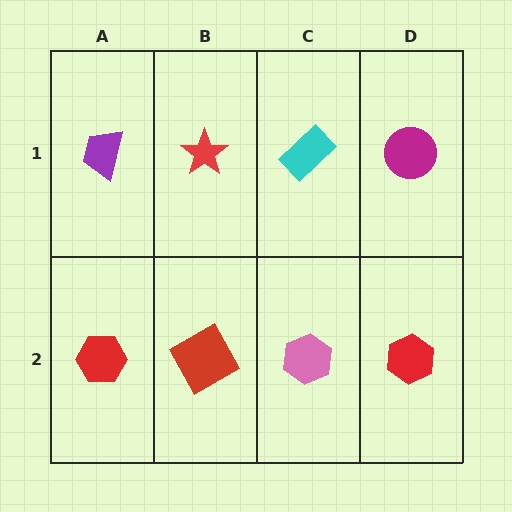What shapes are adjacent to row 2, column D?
A magenta circle (row 1, column D), a pink hexagon (row 2, column C).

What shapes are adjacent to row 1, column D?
A red hexagon (row 2, column D), a cyan rectangle (row 1, column C).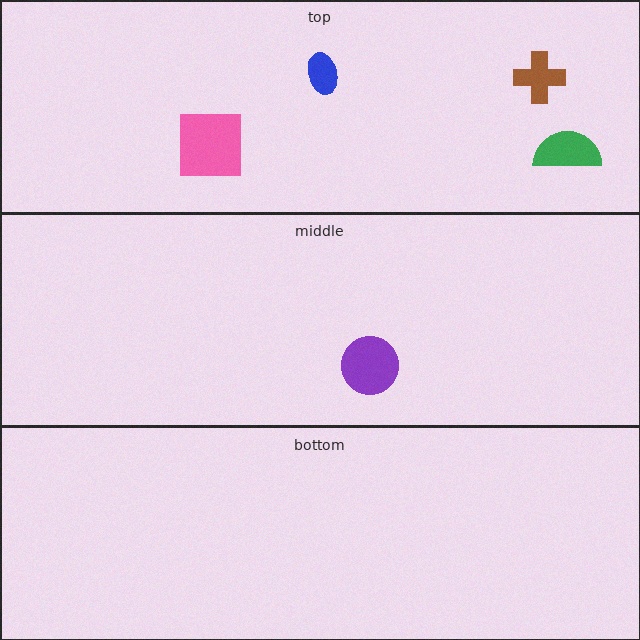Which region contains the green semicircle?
The top region.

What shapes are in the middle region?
The purple circle.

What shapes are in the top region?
The green semicircle, the brown cross, the pink square, the blue ellipse.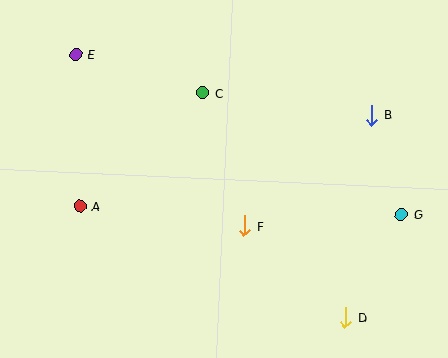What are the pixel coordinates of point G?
Point G is at (401, 214).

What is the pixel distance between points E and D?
The distance between E and D is 377 pixels.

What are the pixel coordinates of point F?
Point F is at (245, 226).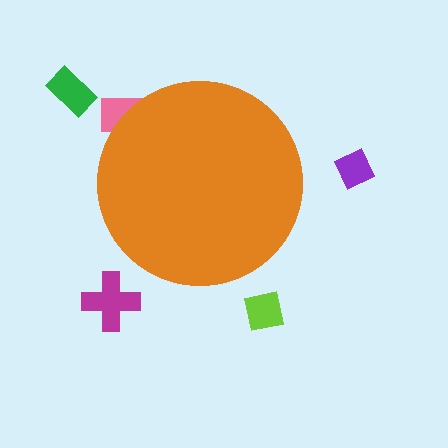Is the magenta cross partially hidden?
No, the magenta cross is fully visible.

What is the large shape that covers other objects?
An orange circle.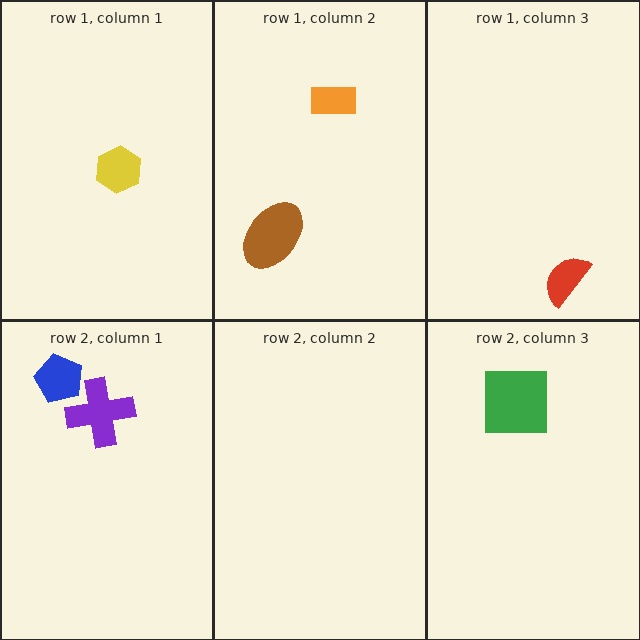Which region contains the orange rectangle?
The row 1, column 2 region.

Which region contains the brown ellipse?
The row 1, column 2 region.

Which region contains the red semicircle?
The row 1, column 3 region.